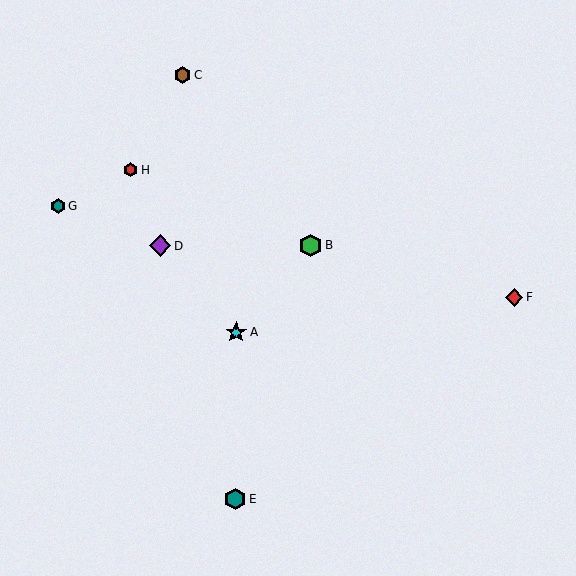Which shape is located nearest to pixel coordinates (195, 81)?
The brown hexagon (labeled C) at (183, 75) is nearest to that location.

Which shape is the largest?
The green hexagon (labeled B) is the largest.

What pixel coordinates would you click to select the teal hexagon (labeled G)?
Click at (58, 206) to select the teal hexagon G.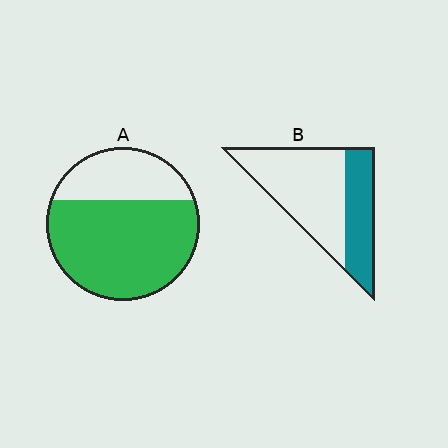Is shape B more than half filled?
No.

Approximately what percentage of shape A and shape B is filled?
A is approximately 70% and B is approximately 35%.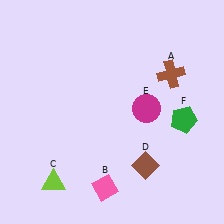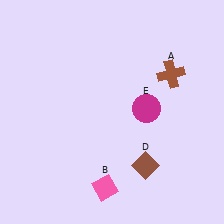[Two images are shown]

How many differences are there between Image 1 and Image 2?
There are 2 differences between the two images.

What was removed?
The lime triangle (C), the green pentagon (F) were removed in Image 2.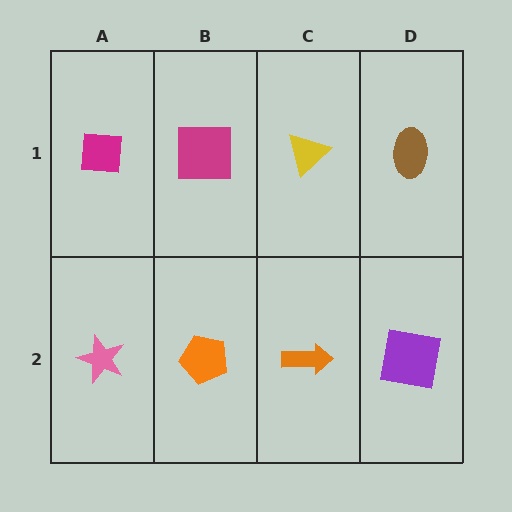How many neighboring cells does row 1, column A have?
2.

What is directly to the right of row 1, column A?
A magenta square.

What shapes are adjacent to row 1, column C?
An orange arrow (row 2, column C), a magenta square (row 1, column B), a brown ellipse (row 1, column D).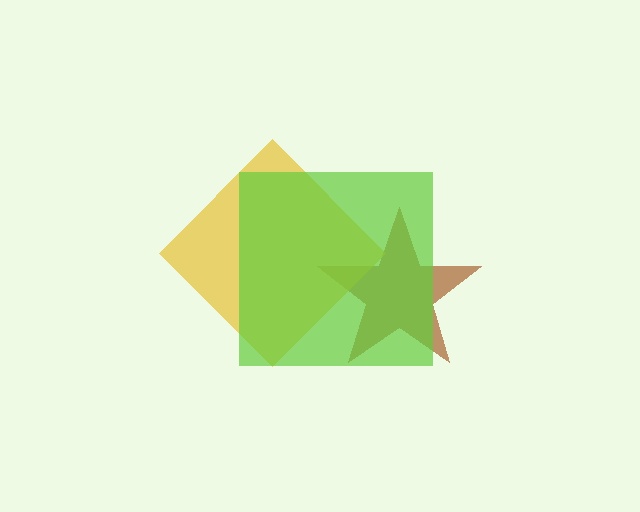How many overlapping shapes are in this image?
There are 3 overlapping shapes in the image.